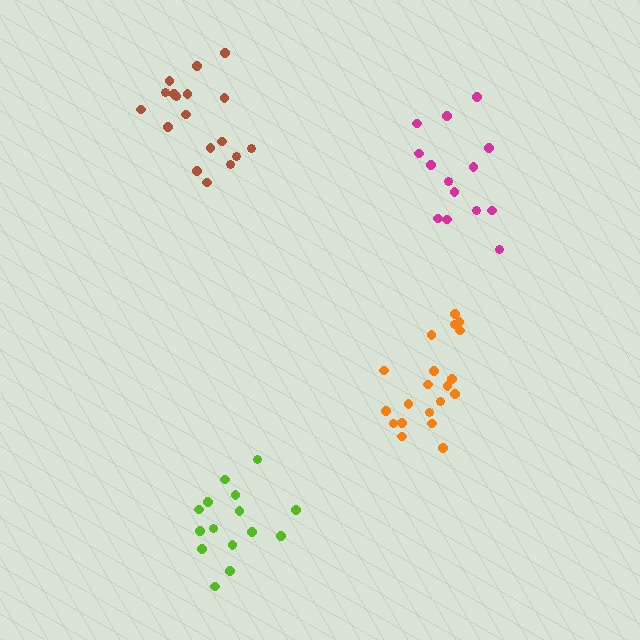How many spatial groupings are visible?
There are 4 spatial groupings.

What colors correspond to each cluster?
The clusters are colored: lime, brown, orange, magenta.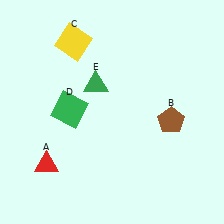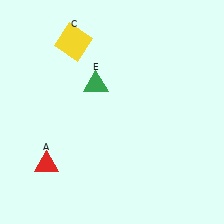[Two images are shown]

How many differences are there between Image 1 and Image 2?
There are 2 differences between the two images.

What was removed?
The green square (D), the brown pentagon (B) were removed in Image 2.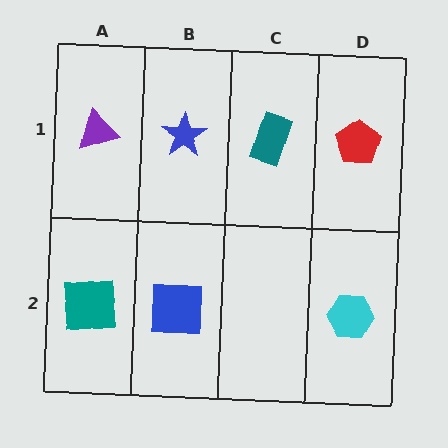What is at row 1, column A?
A purple triangle.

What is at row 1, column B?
A blue star.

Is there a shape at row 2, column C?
No, that cell is empty.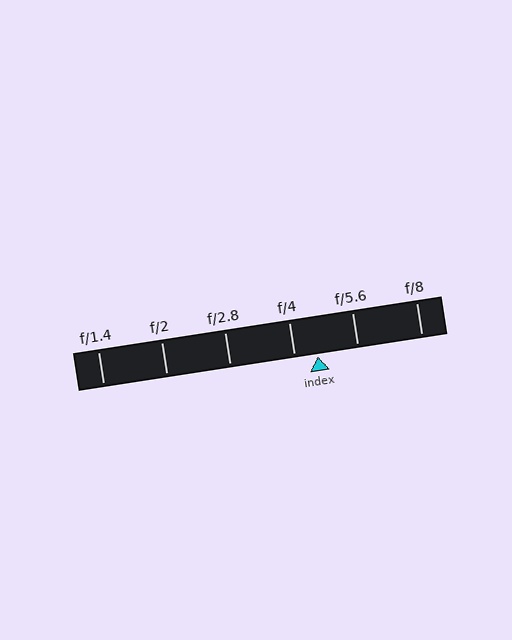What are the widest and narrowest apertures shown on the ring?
The widest aperture shown is f/1.4 and the narrowest is f/8.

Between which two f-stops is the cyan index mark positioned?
The index mark is between f/4 and f/5.6.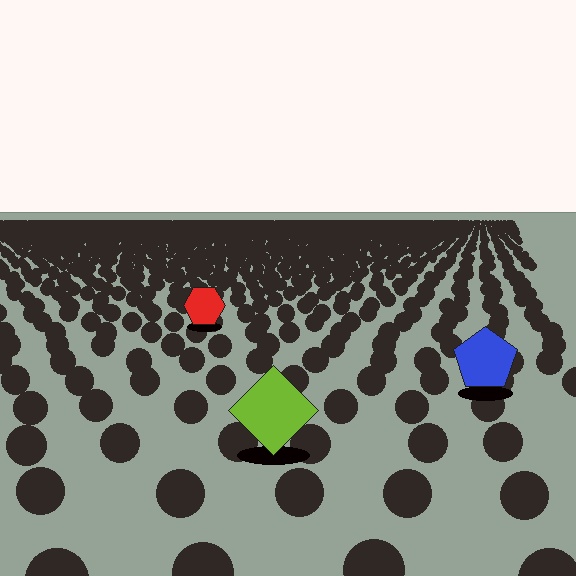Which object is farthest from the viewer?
The red hexagon is farthest from the viewer. It appears smaller and the ground texture around it is denser.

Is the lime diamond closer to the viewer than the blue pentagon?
Yes. The lime diamond is closer — you can tell from the texture gradient: the ground texture is coarser near it.